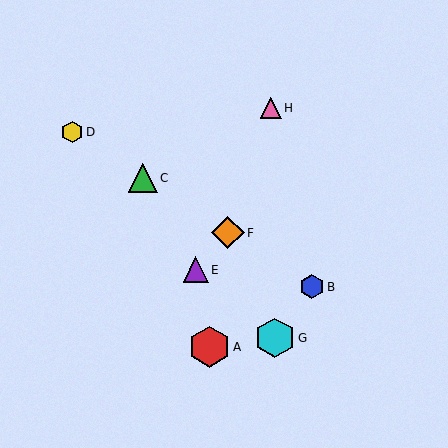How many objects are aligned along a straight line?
4 objects (B, C, D, F) are aligned along a straight line.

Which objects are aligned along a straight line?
Objects B, C, D, F are aligned along a straight line.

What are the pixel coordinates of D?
Object D is at (72, 132).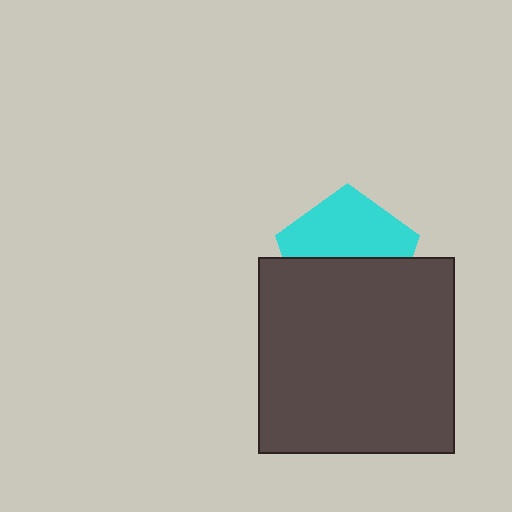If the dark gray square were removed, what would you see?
You would see the complete cyan pentagon.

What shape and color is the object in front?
The object in front is a dark gray square.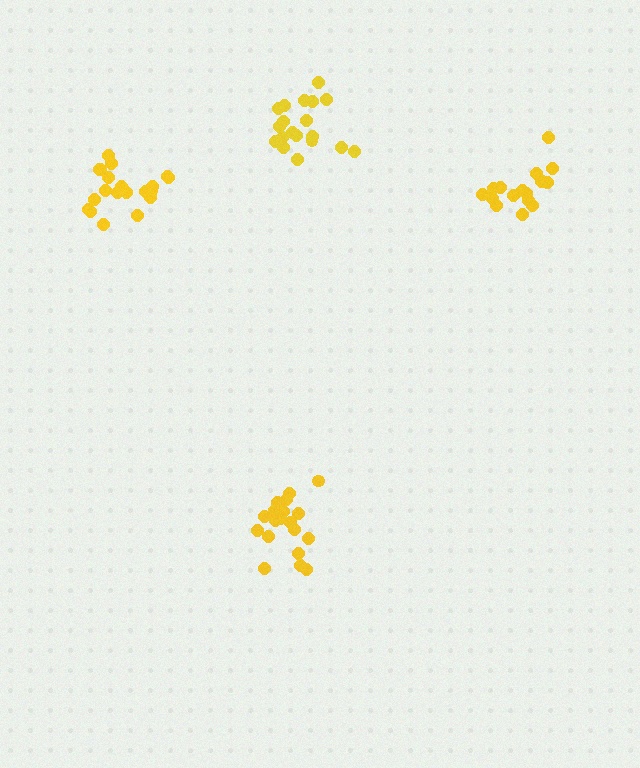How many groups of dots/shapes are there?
There are 4 groups.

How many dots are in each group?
Group 1: 19 dots, Group 2: 20 dots, Group 3: 17 dots, Group 4: 19 dots (75 total).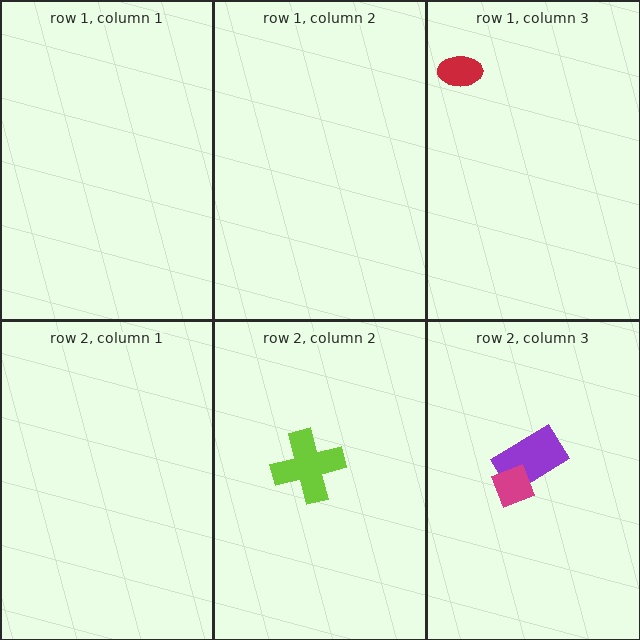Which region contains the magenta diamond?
The row 2, column 3 region.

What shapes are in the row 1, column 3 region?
The red ellipse.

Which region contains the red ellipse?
The row 1, column 3 region.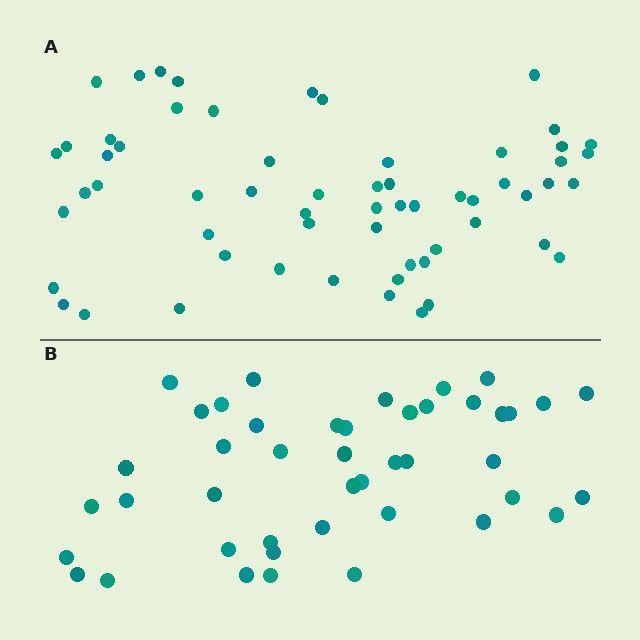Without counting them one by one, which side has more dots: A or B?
Region A (the top region) has more dots.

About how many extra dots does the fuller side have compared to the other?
Region A has approximately 15 more dots than region B.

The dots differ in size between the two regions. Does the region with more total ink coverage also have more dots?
No. Region B has more total ink coverage because its dots are larger, but region A actually contains more individual dots. Total area can be misleading — the number of items is what matters here.